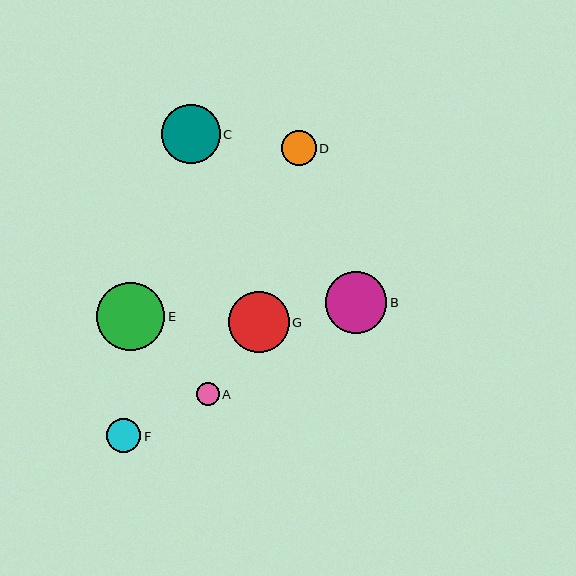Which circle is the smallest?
Circle A is the smallest with a size of approximately 23 pixels.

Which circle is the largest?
Circle E is the largest with a size of approximately 68 pixels.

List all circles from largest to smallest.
From largest to smallest: E, B, G, C, D, F, A.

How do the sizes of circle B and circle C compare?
Circle B and circle C are approximately the same size.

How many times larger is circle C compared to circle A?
Circle C is approximately 2.6 times the size of circle A.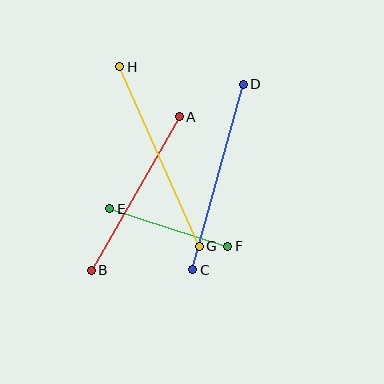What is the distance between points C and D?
The distance is approximately 192 pixels.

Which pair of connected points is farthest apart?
Points G and H are farthest apart.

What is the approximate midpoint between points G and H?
The midpoint is at approximately (160, 156) pixels.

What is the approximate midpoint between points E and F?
The midpoint is at approximately (169, 227) pixels.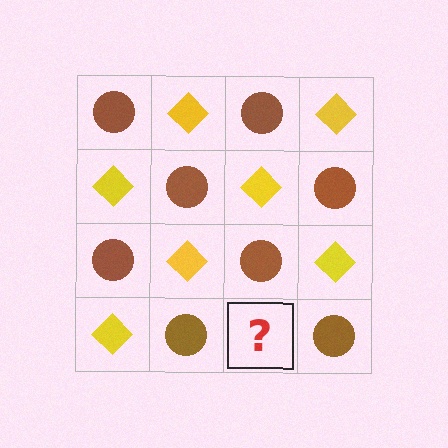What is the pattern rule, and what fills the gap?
The rule is that it alternates brown circle and yellow diamond in a checkerboard pattern. The gap should be filled with a yellow diamond.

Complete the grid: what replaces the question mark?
The question mark should be replaced with a yellow diamond.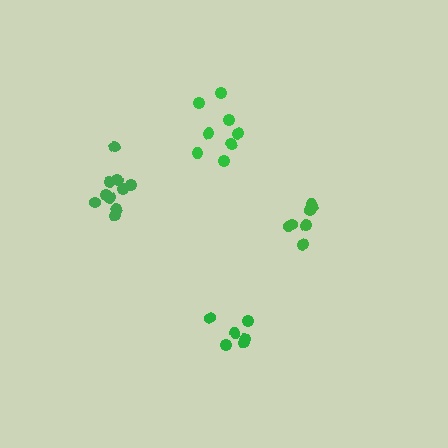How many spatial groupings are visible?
There are 4 spatial groupings.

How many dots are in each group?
Group 1: 10 dots, Group 2: 6 dots, Group 3: 7 dots, Group 4: 8 dots (31 total).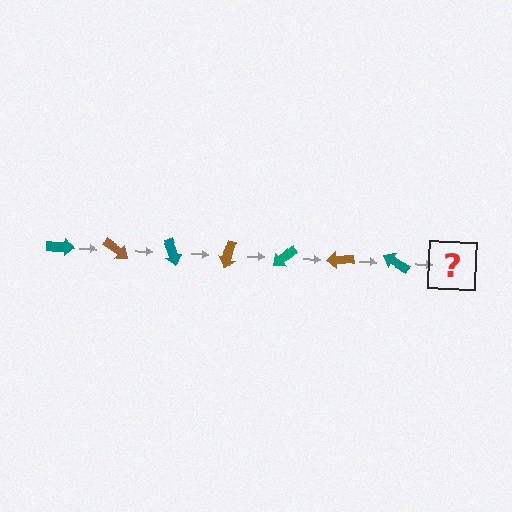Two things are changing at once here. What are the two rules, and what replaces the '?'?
The two rules are that it rotates 35 degrees each step and the color cycles through teal and brown. The '?' should be a brown arrow, rotated 245 degrees from the start.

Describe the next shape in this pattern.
It should be a brown arrow, rotated 245 degrees from the start.